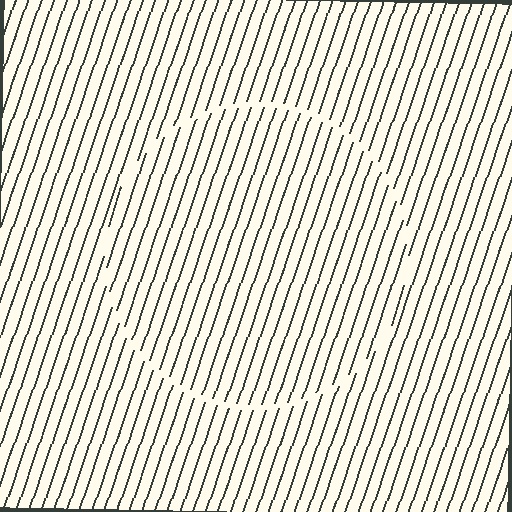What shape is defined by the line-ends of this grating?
An illusory circle. The interior of the shape contains the same grating, shifted by half a period — the contour is defined by the phase discontinuity where line-ends from the inner and outer gratings abut.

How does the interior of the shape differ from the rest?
The interior of the shape contains the same grating, shifted by half a period — the contour is defined by the phase discontinuity where line-ends from the inner and outer gratings abut.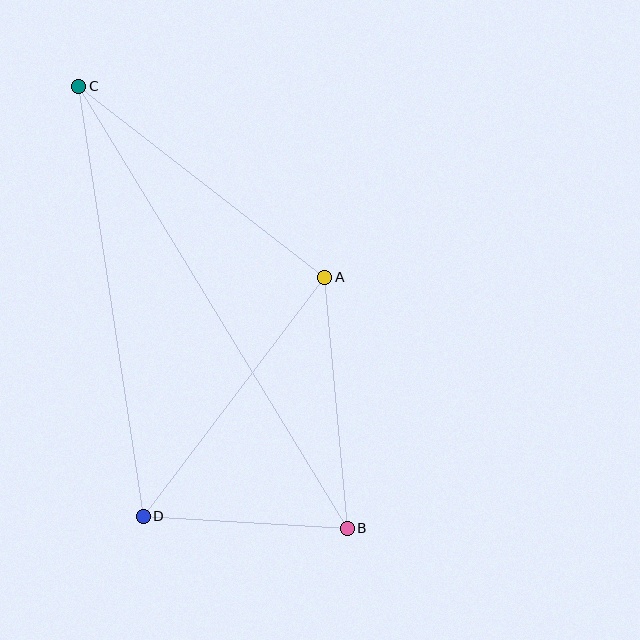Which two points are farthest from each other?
Points B and C are farthest from each other.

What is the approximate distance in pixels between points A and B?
The distance between A and B is approximately 252 pixels.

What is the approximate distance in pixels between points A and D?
The distance between A and D is approximately 300 pixels.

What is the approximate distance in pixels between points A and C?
The distance between A and C is approximately 311 pixels.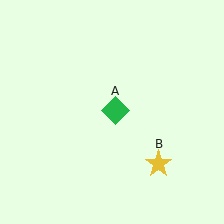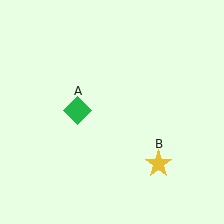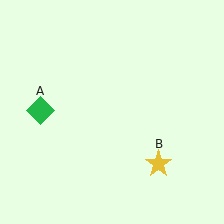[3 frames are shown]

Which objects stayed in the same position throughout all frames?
Yellow star (object B) remained stationary.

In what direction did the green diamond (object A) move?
The green diamond (object A) moved left.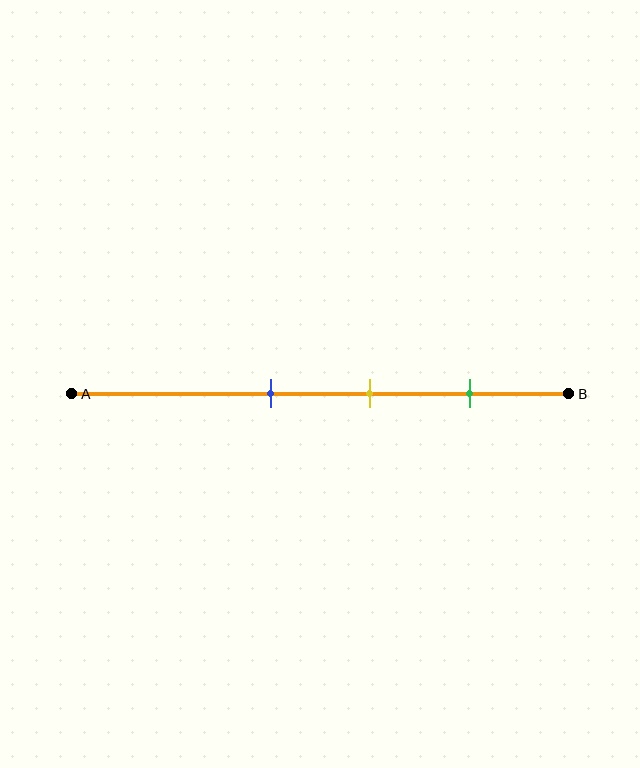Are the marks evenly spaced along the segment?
Yes, the marks are approximately evenly spaced.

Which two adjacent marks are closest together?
The blue and yellow marks are the closest adjacent pair.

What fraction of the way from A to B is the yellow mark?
The yellow mark is approximately 60% (0.6) of the way from A to B.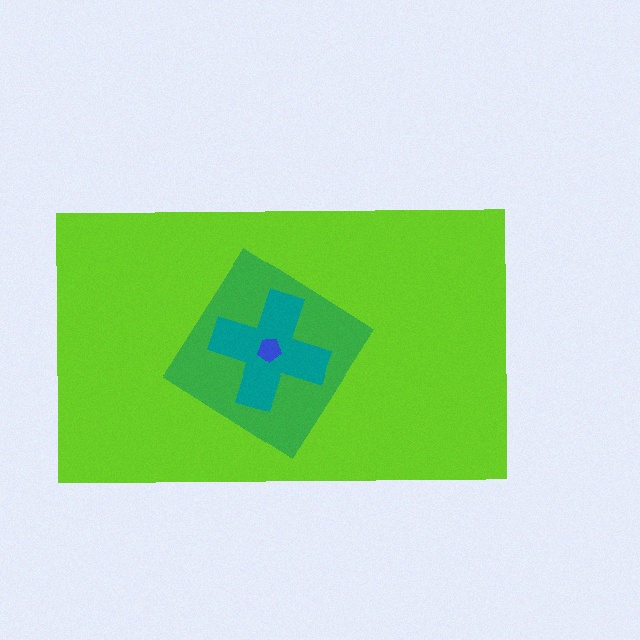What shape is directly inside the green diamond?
The teal cross.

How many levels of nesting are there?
4.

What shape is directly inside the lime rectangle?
The green diamond.